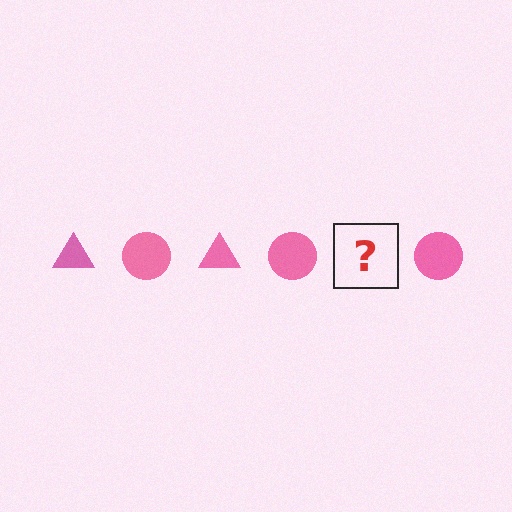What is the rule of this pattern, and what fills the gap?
The rule is that the pattern cycles through triangle, circle shapes in pink. The gap should be filled with a pink triangle.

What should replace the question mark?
The question mark should be replaced with a pink triangle.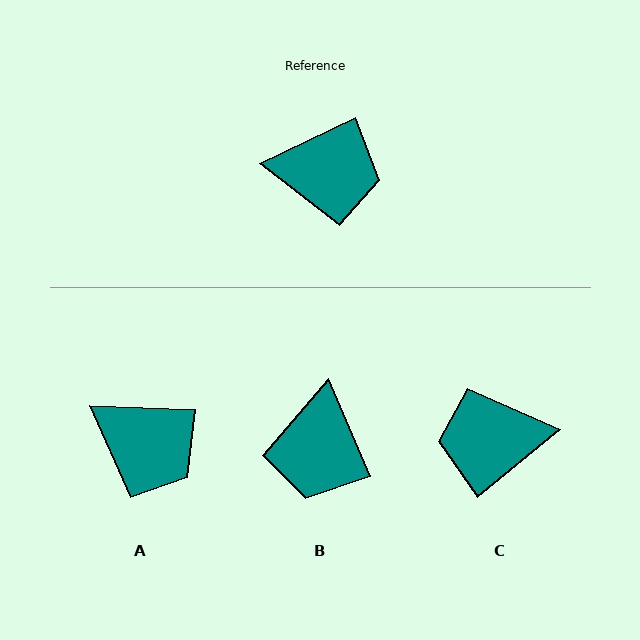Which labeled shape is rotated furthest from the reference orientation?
C, about 166 degrees away.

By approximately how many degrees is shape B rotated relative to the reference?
Approximately 92 degrees clockwise.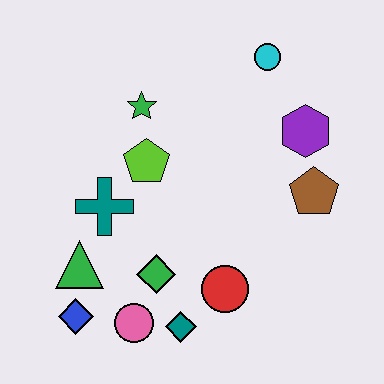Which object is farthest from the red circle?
The cyan circle is farthest from the red circle.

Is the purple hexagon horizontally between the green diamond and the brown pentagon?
Yes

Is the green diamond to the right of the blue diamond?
Yes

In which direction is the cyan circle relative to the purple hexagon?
The cyan circle is above the purple hexagon.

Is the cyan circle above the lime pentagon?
Yes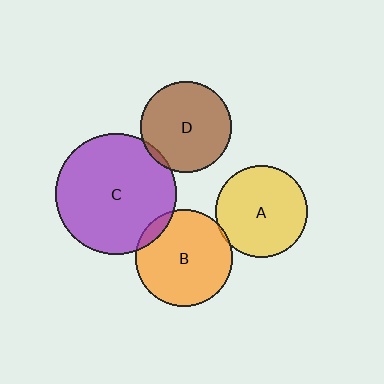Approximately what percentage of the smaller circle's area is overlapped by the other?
Approximately 5%.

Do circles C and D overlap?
Yes.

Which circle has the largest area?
Circle C (purple).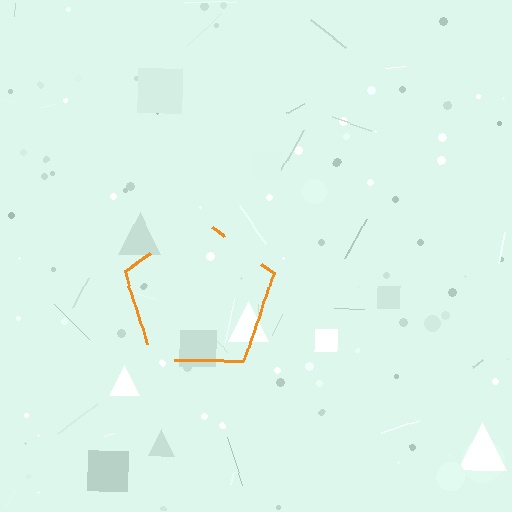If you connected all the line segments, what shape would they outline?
They would outline a pentagon.